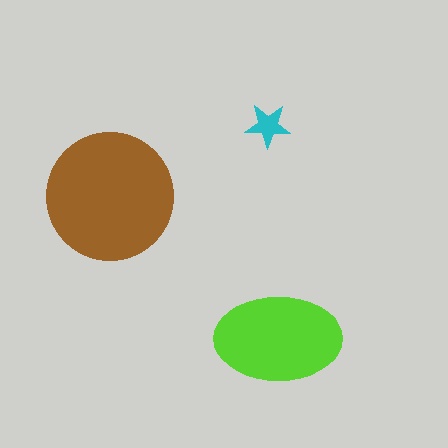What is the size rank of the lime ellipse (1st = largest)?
2nd.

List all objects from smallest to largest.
The cyan star, the lime ellipse, the brown circle.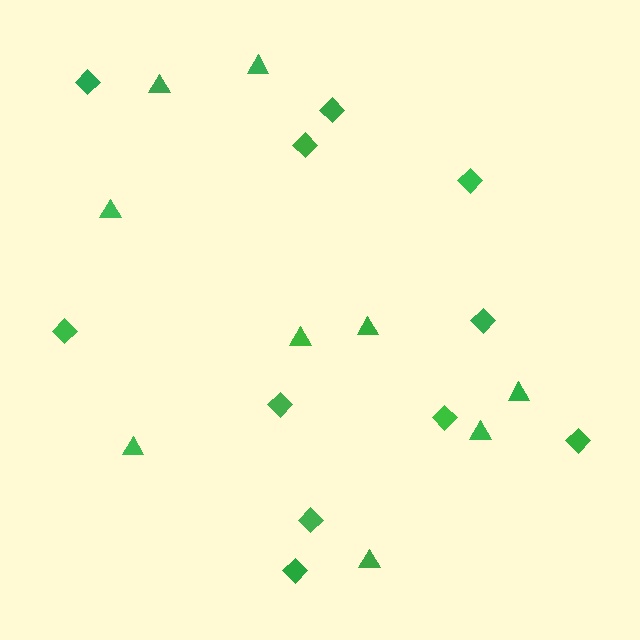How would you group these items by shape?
There are 2 groups: one group of diamonds (11) and one group of triangles (9).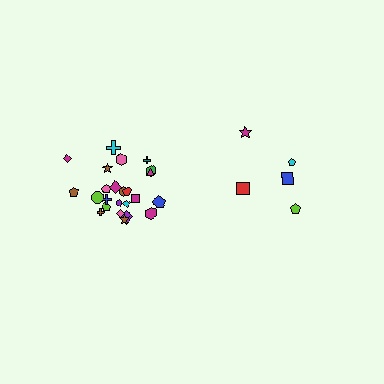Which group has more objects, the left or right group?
The left group.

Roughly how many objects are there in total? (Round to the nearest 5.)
Roughly 30 objects in total.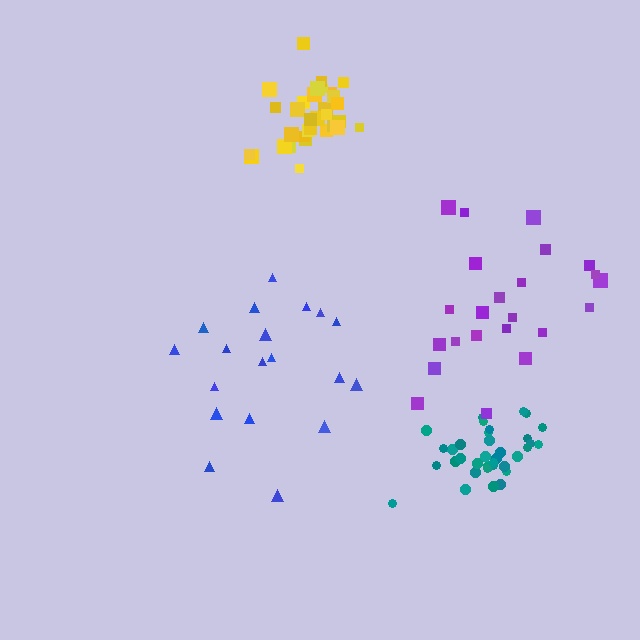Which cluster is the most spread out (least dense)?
Purple.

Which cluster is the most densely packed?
Teal.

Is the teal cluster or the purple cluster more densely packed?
Teal.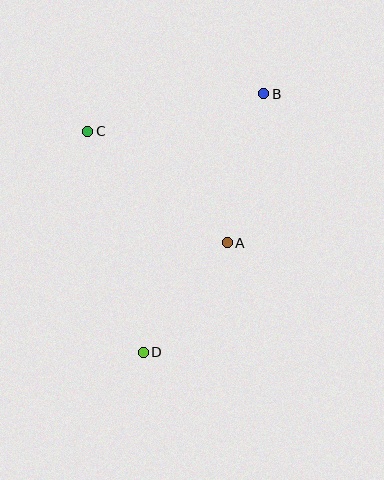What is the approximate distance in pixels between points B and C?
The distance between B and C is approximately 180 pixels.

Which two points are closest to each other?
Points A and D are closest to each other.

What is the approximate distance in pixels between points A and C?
The distance between A and C is approximately 179 pixels.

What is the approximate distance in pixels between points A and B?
The distance between A and B is approximately 153 pixels.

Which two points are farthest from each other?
Points B and D are farthest from each other.